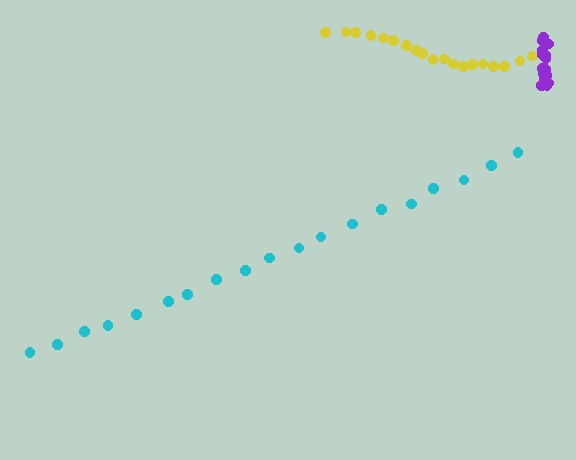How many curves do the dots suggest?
There are 3 distinct paths.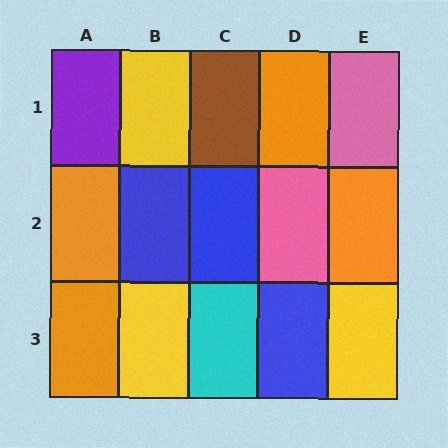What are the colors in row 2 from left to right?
Orange, blue, blue, pink, orange.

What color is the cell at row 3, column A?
Orange.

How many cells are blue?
3 cells are blue.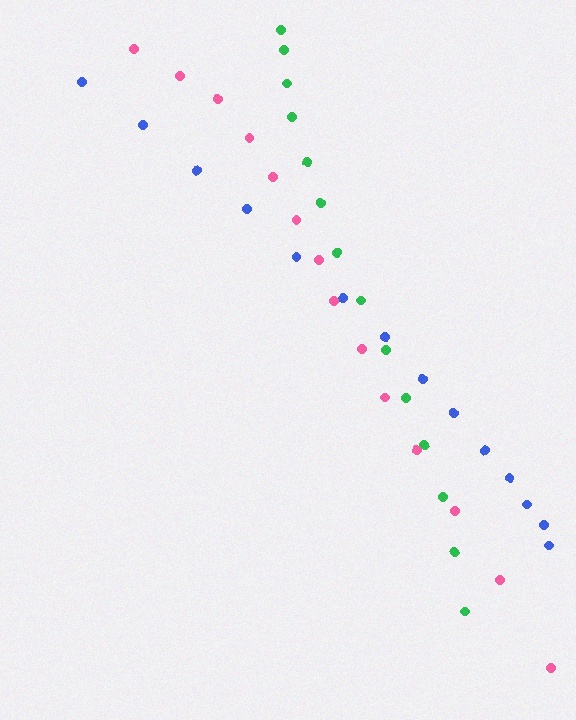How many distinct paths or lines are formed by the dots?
There are 3 distinct paths.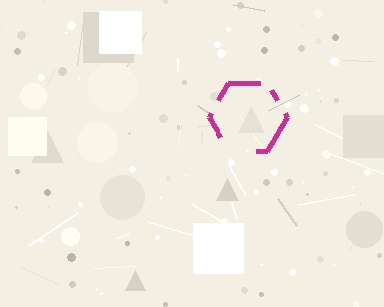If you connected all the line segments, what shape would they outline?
They would outline a hexagon.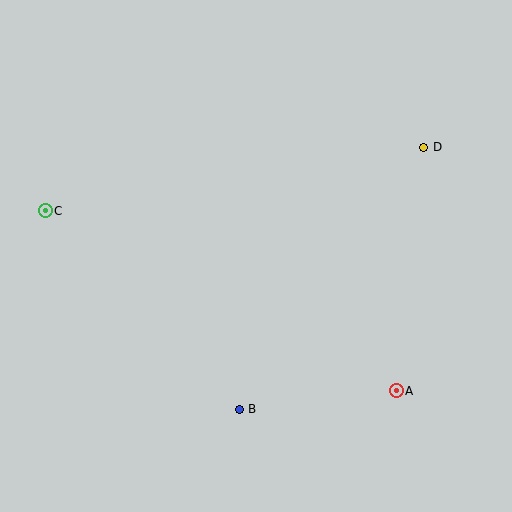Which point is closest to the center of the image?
Point B at (239, 409) is closest to the center.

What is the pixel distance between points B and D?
The distance between B and D is 320 pixels.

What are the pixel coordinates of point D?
Point D is at (424, 147).